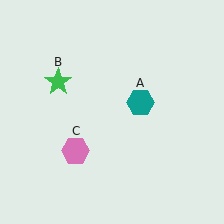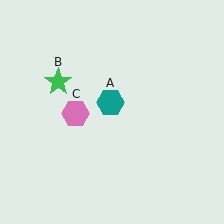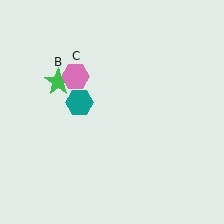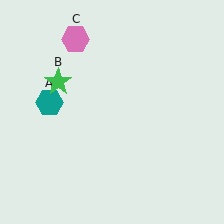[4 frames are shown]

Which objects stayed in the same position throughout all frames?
Green star (object B) remained stationary.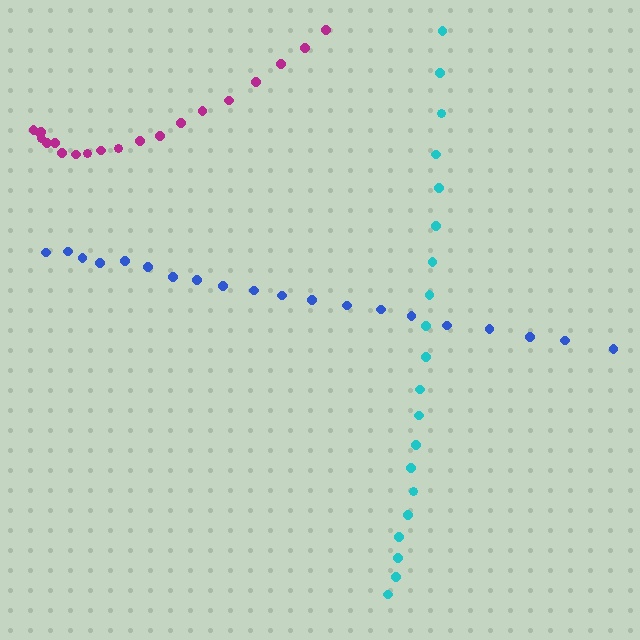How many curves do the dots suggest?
There are 3 distinct paths.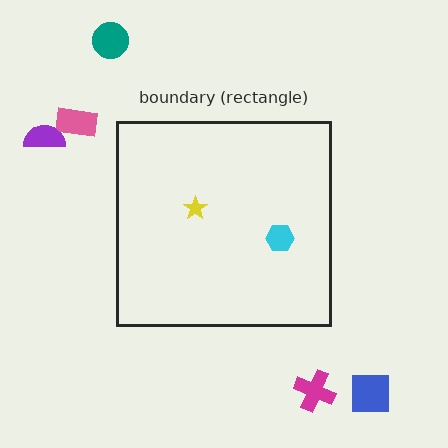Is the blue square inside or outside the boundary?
Outside.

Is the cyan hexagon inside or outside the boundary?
Inside.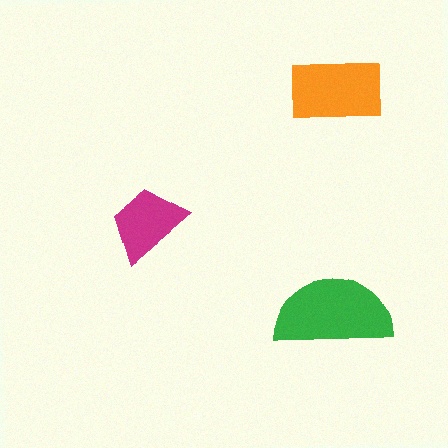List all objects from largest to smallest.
The green semicircle, the orange rectangle, the magenta trapezoid.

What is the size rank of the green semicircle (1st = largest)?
1st.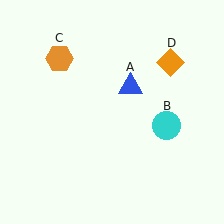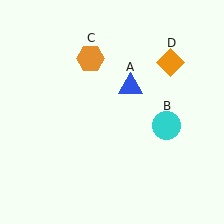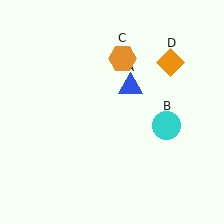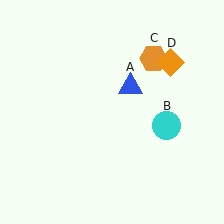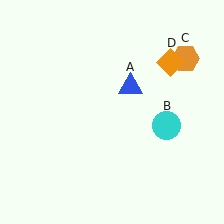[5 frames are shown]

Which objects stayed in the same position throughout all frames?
Blue triangle (object A) and cyan circle (object B) and orange diamond (object D) remained stationary.